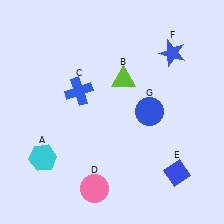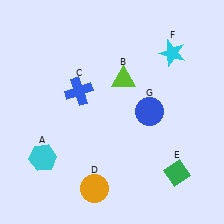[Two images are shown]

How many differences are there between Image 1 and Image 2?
There are 3 differences between the two images.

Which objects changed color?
D changed from pink to orange. E changed from blue to green. F changed from blue to cyan.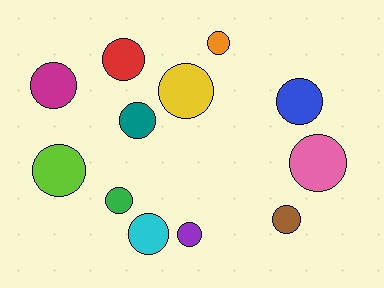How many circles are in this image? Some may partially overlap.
There are 12 circles.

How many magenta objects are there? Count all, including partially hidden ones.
There is 1 magenta object.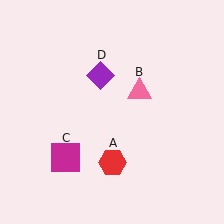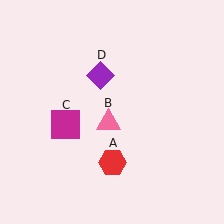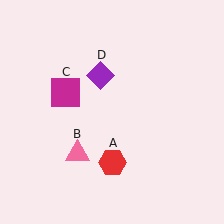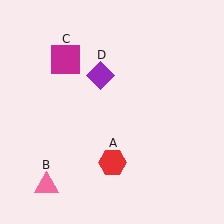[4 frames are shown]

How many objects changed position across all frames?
2 objects changed position: pink triangle (object B), magenta square (object C).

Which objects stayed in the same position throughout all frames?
Red hexagon (object A) and purple diamond (object D) remained stationary.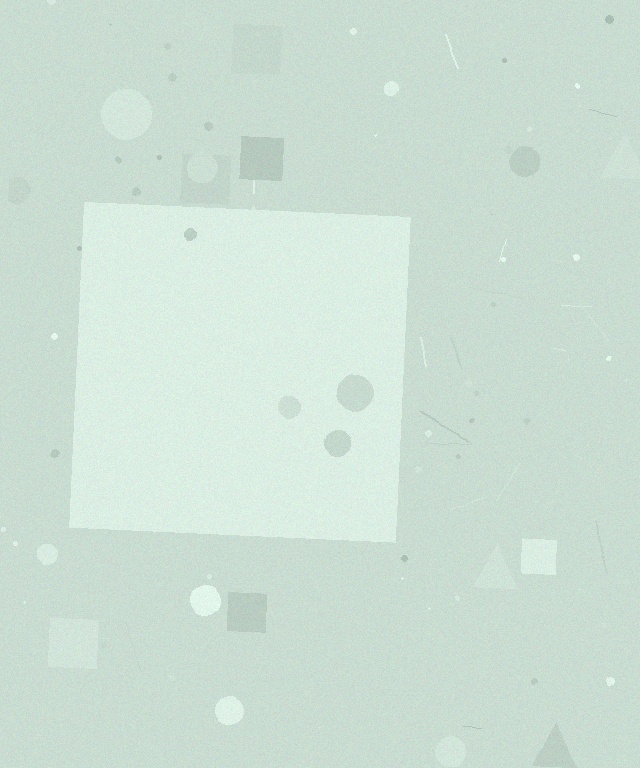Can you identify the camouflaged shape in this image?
The camouflaged shape is a square.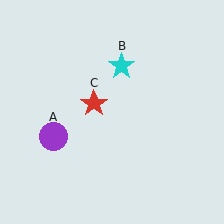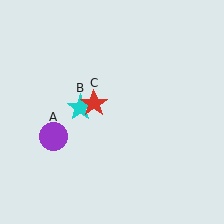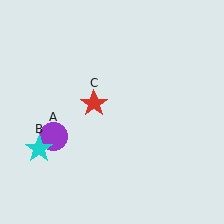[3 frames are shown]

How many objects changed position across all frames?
1 object changed position: cyan star (object B).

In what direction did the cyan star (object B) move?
The cyan star (object B) moved down and to the left.